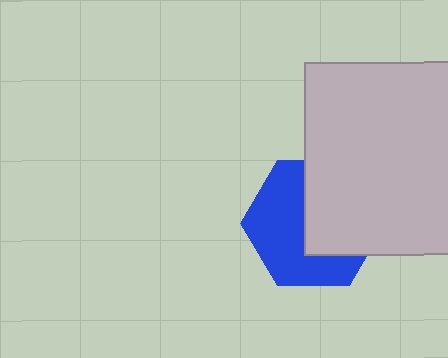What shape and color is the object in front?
The object in front is a light gray rectangle.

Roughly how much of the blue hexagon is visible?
About half of it is visible (roughly 53%).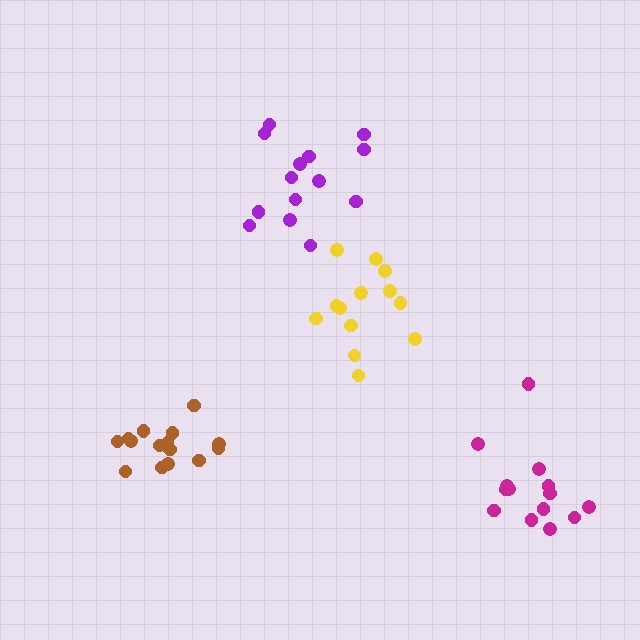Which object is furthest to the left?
The brown cluster is leftmost.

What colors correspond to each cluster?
The clusters are colored: brown, yellow, purple, magenta.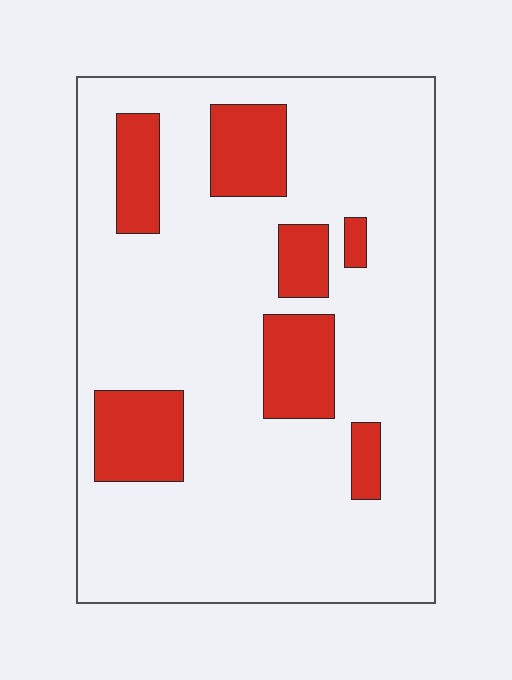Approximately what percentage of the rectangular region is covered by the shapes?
Approximately 20%.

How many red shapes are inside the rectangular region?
7.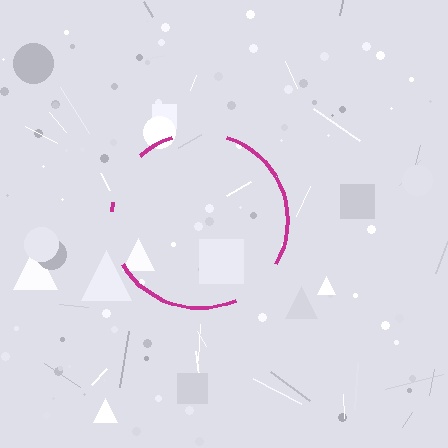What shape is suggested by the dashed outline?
The dashed outline suggests a circle.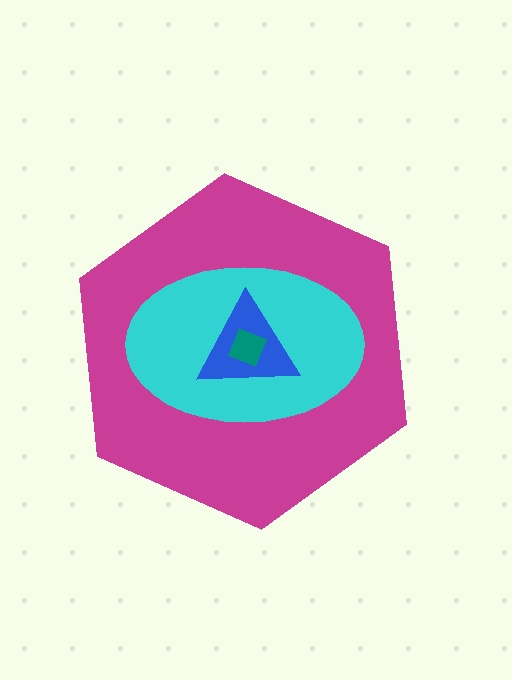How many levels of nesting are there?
4.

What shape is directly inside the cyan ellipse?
The blue triangle.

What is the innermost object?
The teal square.